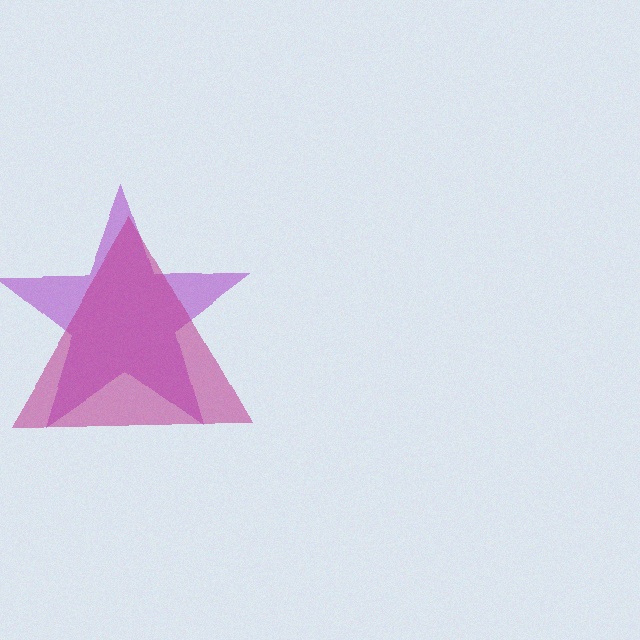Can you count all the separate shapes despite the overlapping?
Yes, there are 2 separate shapes.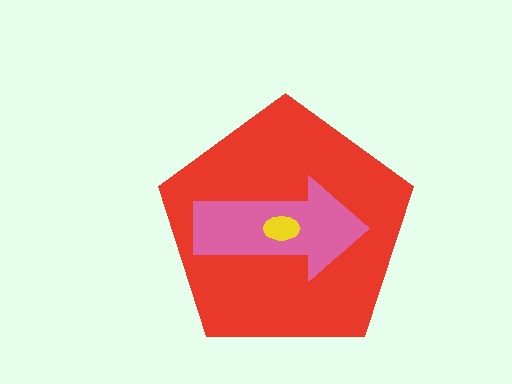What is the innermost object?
The yellow ellipse.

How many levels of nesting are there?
3.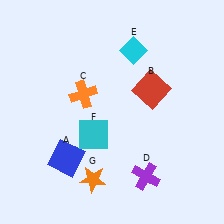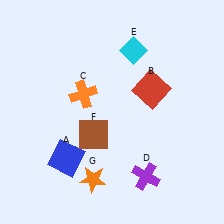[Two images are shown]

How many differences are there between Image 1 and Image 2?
There is 1 difference between the two images.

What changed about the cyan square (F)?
In Image 1, F is cyan. In Image 2, it changed to brown.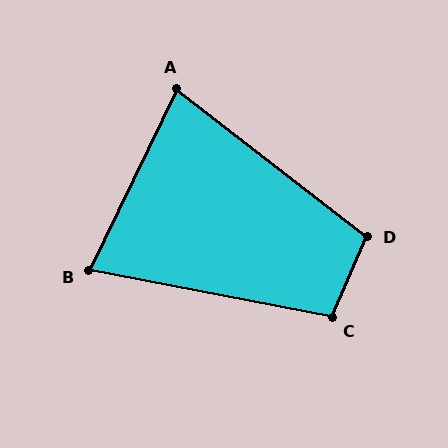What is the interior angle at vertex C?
Approximately 102 degrees (obtuse).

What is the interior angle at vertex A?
Approximately 78 degrees (acute).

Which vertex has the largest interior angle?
D, at approximately 105 degrees.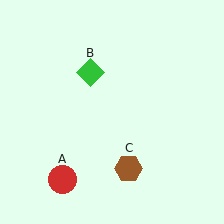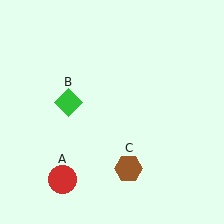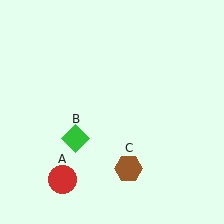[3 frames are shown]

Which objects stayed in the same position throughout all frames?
Red circle (object A) and brown hexagon (object C) remained stationary.